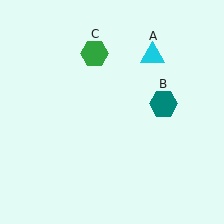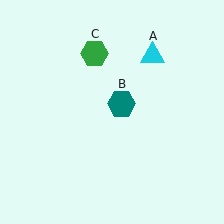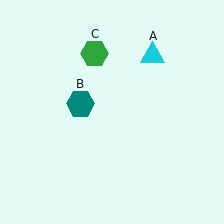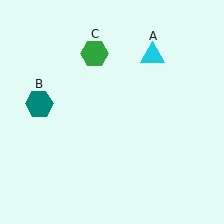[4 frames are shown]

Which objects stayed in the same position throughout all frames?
Cyan triangle (object A) and green hexagon (object C) remained stationary.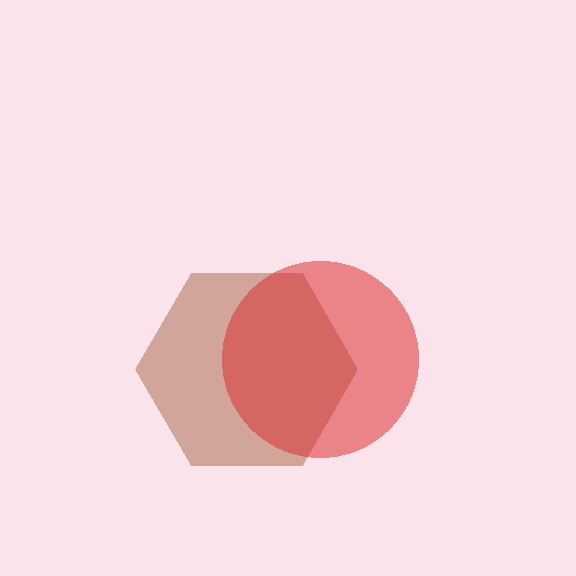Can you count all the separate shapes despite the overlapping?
Yes, there are 2 separate shapes.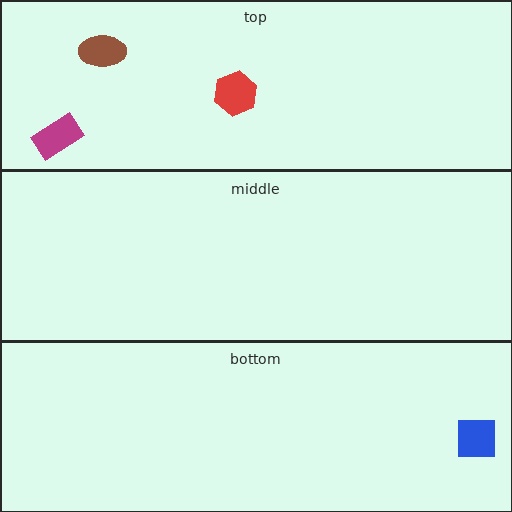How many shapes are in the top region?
3.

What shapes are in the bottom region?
The blue square.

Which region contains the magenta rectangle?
The top region.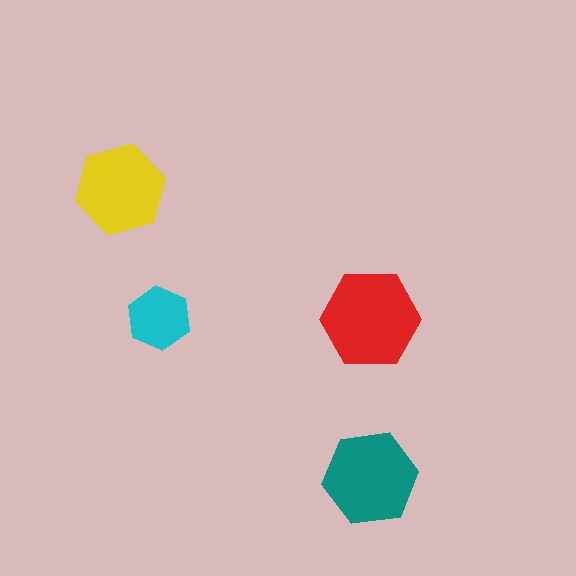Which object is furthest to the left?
The yellow hexagon is leftmost.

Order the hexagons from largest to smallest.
the red one, the teal one, the yellow one, the cyan one.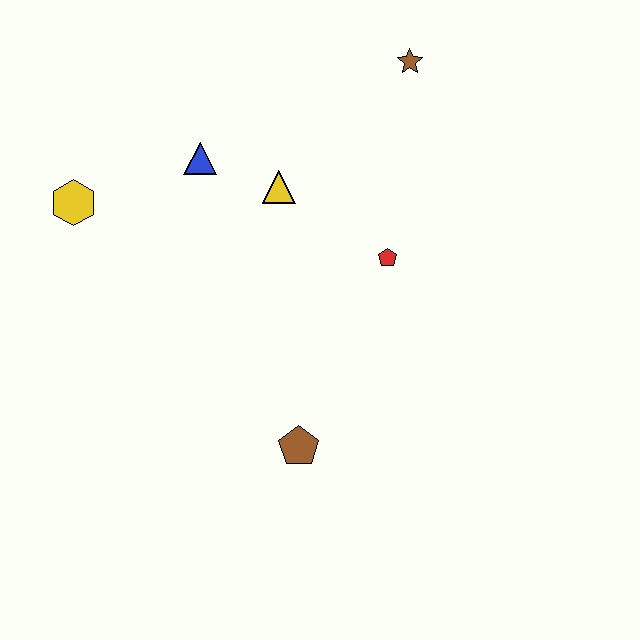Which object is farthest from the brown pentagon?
The brown star is farthest from the brown pentagon.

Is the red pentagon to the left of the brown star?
Yes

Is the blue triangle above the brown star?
No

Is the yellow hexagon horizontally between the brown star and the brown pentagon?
No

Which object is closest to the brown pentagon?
The red pentagon is closest to the brown pentagon.